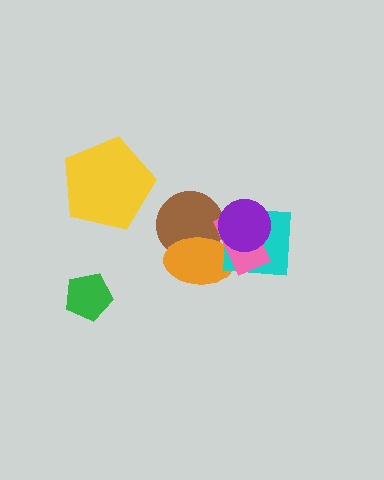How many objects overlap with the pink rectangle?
4 objects overlap with the pink rectangle.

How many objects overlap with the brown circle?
2 objects overlap with the brown circle.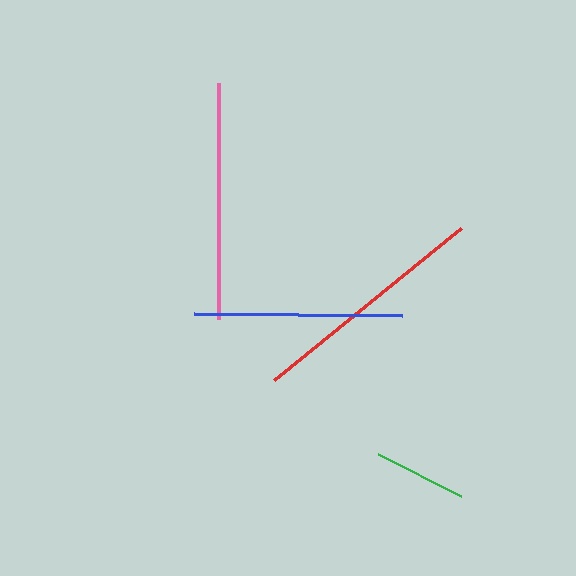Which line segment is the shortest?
The green line is the shortest at approximately 92 pixels.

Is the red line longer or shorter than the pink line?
The red line is longer than the pink line.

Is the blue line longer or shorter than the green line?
The blue line is longer than the green line.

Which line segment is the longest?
The red line is the longest at approximately 241 pixels.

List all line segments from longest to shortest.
From longest to shortest: red, pink, blue, green.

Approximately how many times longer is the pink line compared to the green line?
The pink line is approximately 2.6 times the length of the green line.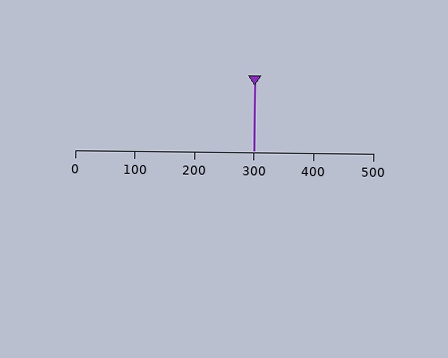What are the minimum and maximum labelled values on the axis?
The axis runs from 0 to 500.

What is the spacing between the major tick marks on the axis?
The major ticks are spaced 100 apart.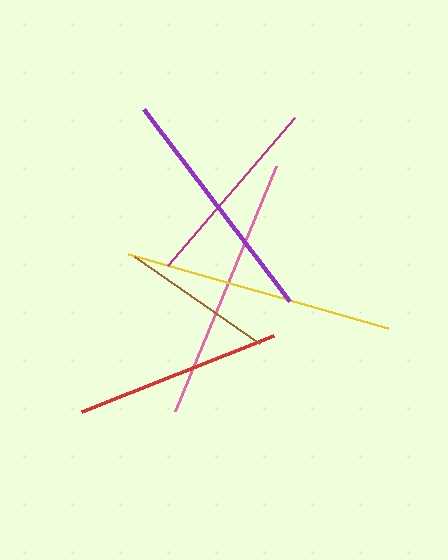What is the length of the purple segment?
The purple segment is approximately 241 pixels long.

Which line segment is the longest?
The yellow line is the longest at approximately 270 pixels.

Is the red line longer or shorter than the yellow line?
The yellow line is longer than the red line.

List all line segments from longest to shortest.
From longest to shortest: yellow, pink, purple, red, magenta, brown.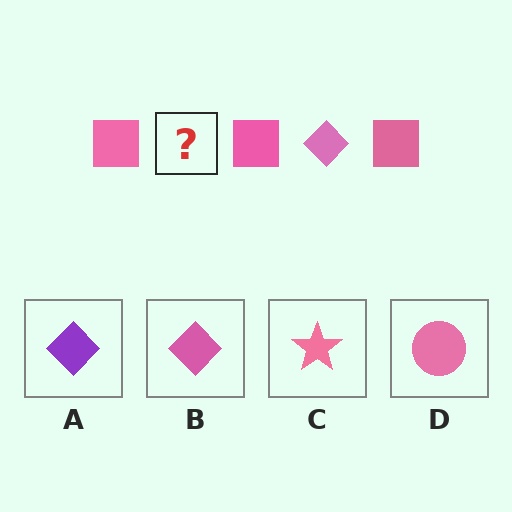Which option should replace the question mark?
Option B.